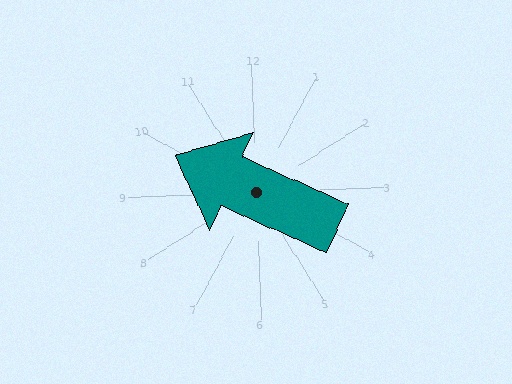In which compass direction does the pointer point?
Northwest.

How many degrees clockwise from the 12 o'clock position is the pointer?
Approximately 296 degrees.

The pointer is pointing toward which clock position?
Roughly 10 o'clock.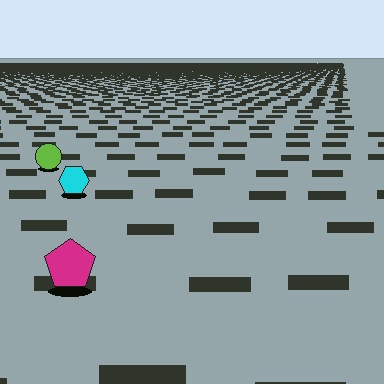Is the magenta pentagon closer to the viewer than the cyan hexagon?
Yes. The magenta pentagon is closer — you can tell from the texture gradient: the ground texture is coarser near it.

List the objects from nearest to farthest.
From nearest to farthest: the magenta pentagon, the cyan hexagon, the lime circle.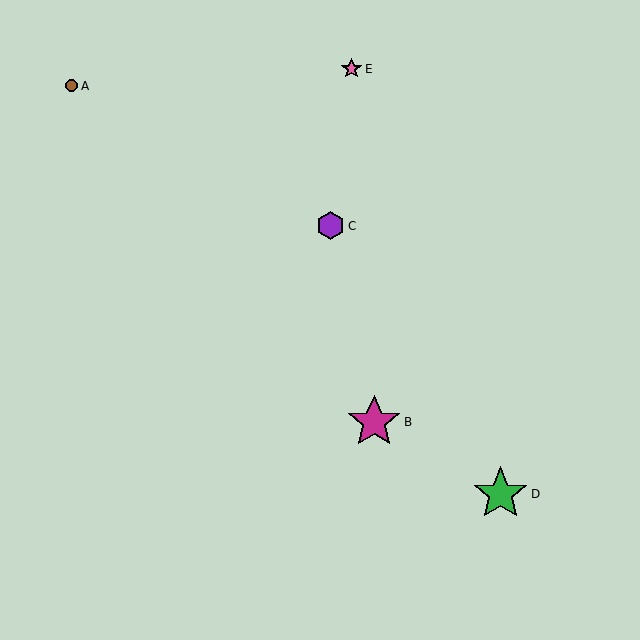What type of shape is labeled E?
Shape E is a pink star.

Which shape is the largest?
The green star (labeled D) is the largest.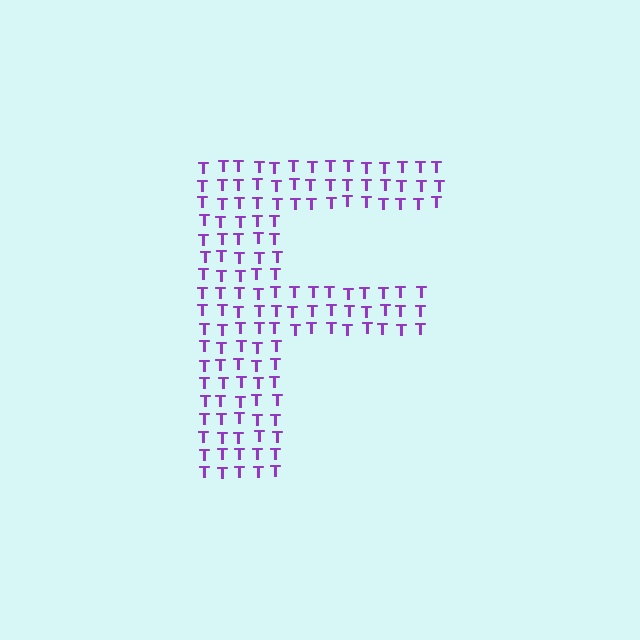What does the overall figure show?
The overall figure shows the letter F.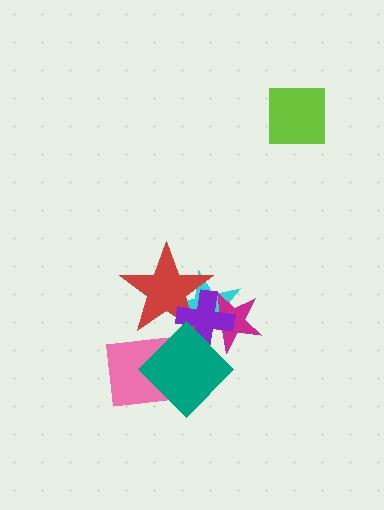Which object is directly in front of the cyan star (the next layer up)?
The magenta star is directly in front of the cyan star.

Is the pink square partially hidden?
Yes, it is partially covered by another shape.